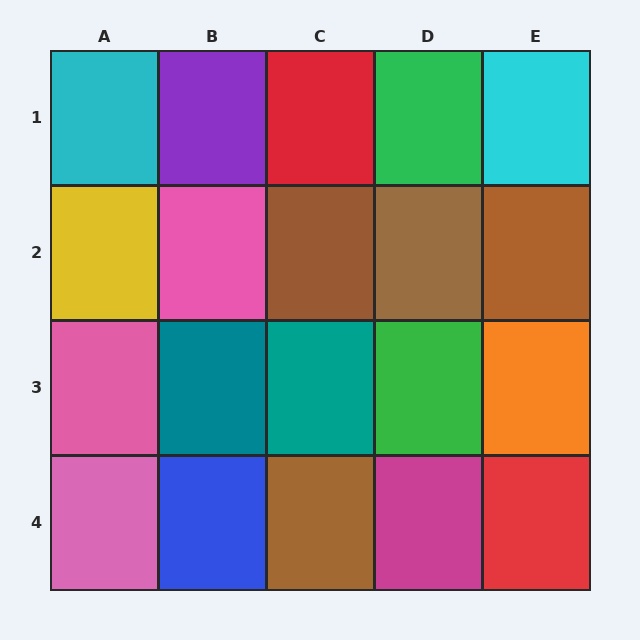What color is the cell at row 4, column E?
Red.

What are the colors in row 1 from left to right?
Cyan, purple, red, green, cyan.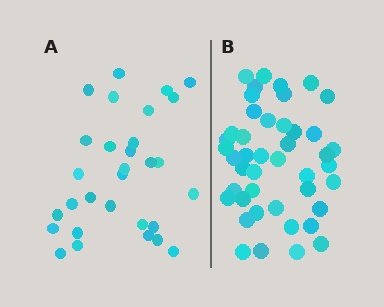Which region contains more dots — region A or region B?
Region B (the right region) has more dots.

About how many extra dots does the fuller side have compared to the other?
Region B has approximately 15 more dots than region A.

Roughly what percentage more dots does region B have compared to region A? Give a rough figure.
About 45% more.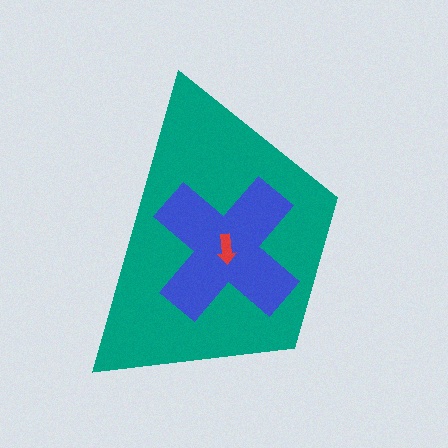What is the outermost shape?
The teal trapezoid.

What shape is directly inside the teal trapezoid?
The blue cross.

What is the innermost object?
The red arrow.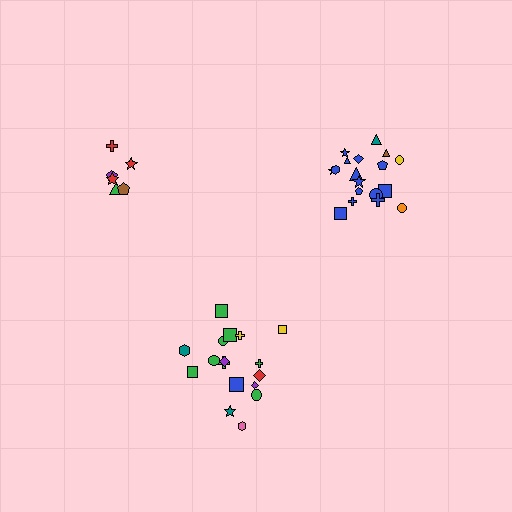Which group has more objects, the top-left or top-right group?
The top-right group.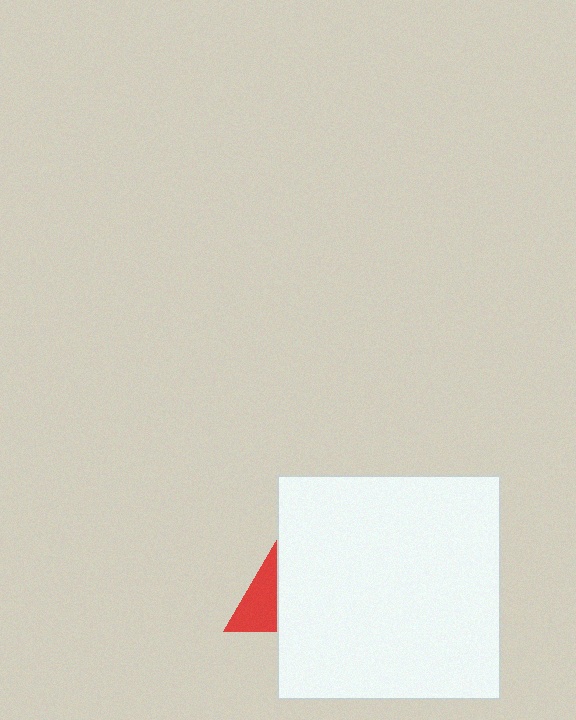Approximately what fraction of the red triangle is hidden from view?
Roughly 63% of the red triangle is hidden behind the white square.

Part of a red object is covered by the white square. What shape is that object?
It is a triangle.